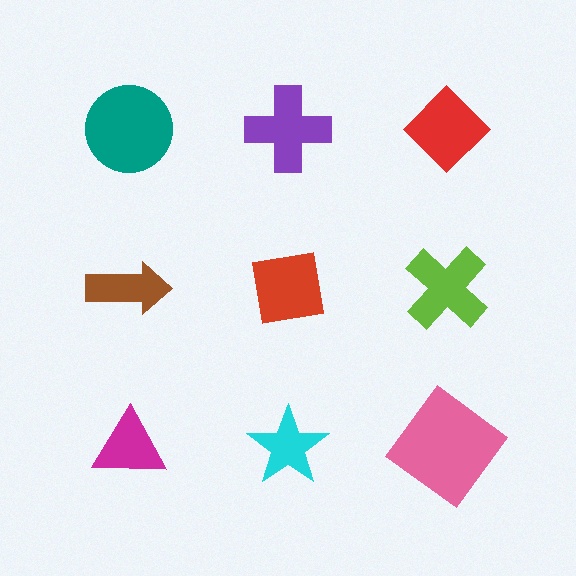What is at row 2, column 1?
A brown arrow.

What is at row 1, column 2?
A purple cross.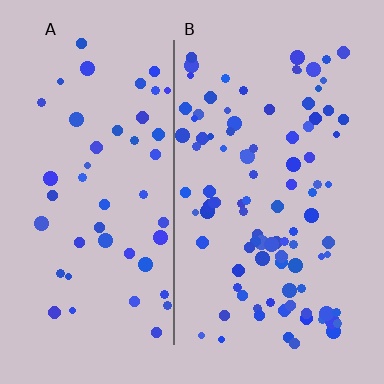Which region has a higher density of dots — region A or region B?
B (the right).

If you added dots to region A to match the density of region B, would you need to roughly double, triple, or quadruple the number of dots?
Approximately double.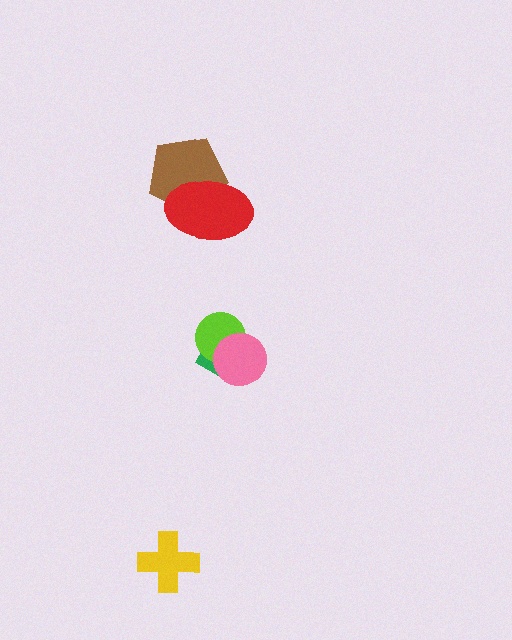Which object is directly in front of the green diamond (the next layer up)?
The lime circle is directly in front of the green diamond.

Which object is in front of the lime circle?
The pink circle is in front of the lime circle.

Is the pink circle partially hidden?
No, no other shape covers it.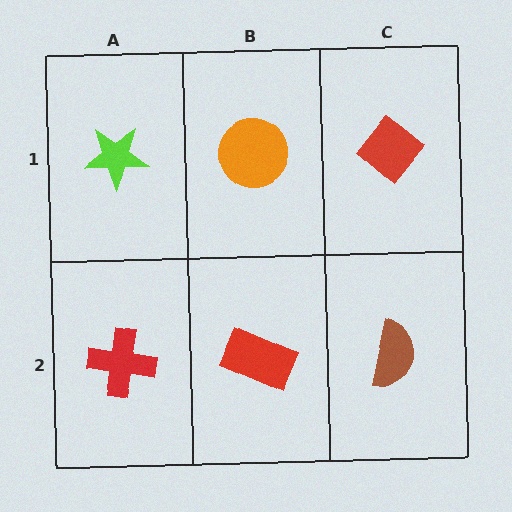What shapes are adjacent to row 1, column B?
A red rectangle (row 2, column B), a lime star (row 1, column A), a red diamond (row 1, column C).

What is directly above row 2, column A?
A lime star.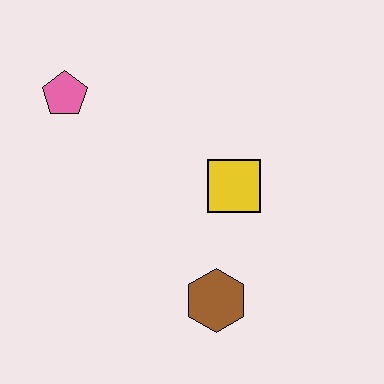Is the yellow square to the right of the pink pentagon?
Yes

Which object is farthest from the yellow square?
The pink pentagon is farthest from the yellow square.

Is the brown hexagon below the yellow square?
Yes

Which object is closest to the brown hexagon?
The yellow square is closest to the brown hexagon.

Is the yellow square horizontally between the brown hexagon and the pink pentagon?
No